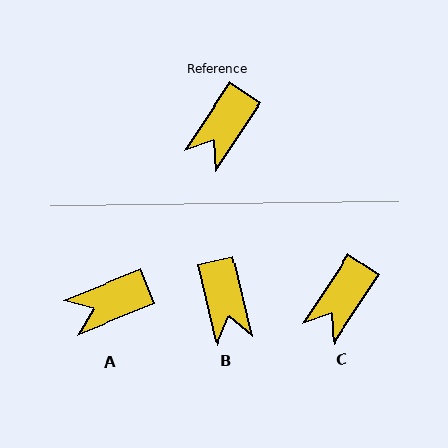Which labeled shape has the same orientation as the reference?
C.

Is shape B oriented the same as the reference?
No, it is off by about 47 degrees.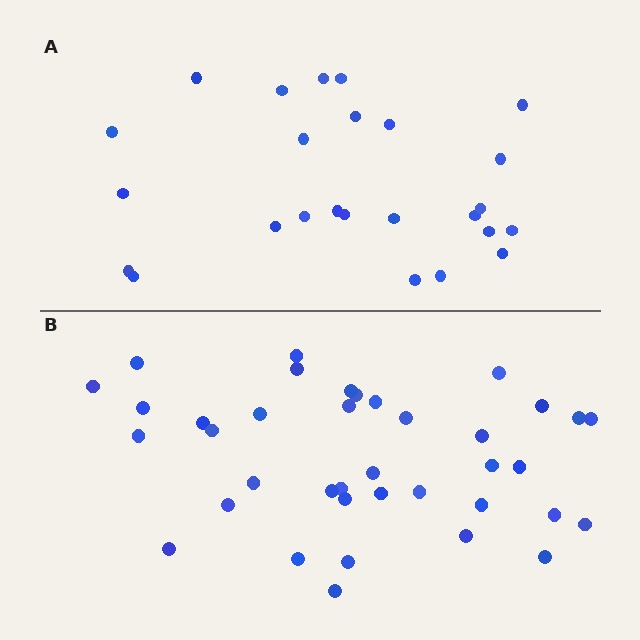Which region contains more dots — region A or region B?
Region B (the bottom region) has more dots.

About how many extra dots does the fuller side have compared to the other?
Region B has approximately 15 more dots than region A.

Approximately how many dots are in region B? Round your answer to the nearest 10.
About 40 dots. (The exact count is 38, which rounds to 40.)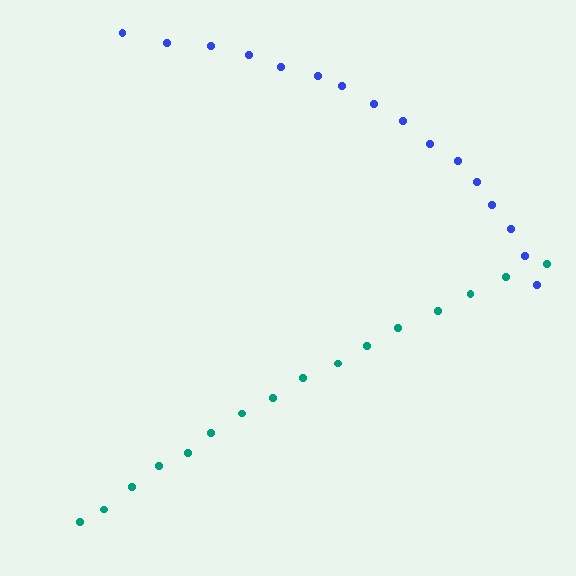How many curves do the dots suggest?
There are 2 distinct paths.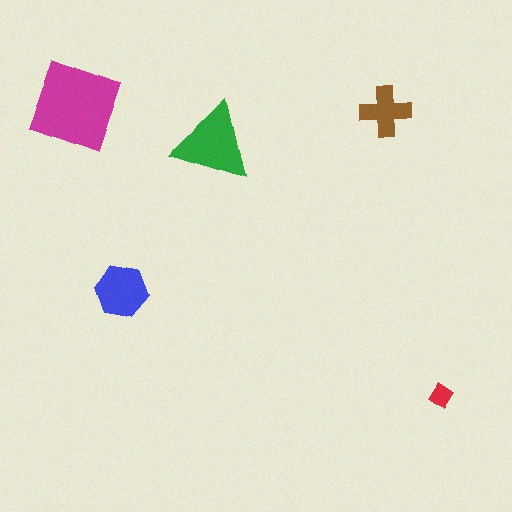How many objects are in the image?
There are 5 objects in the image.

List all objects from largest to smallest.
The magenta square, the green triangle, the blue hexagon, the brown cross, the red diamond.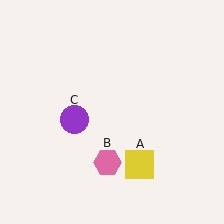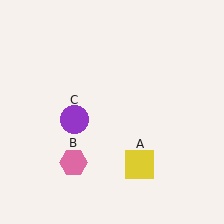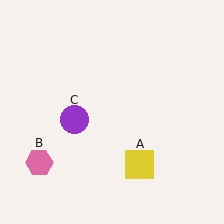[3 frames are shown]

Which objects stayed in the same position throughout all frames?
Yellow square (object A) and purple circle (object C) remained stationary.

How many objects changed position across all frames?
1 object changed position: pink hexagon (object B).